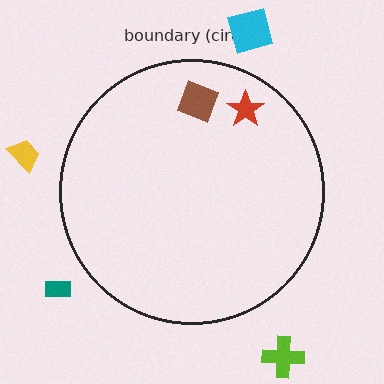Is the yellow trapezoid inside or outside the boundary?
Outside.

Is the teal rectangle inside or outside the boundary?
Outside.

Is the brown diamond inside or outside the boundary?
Inside.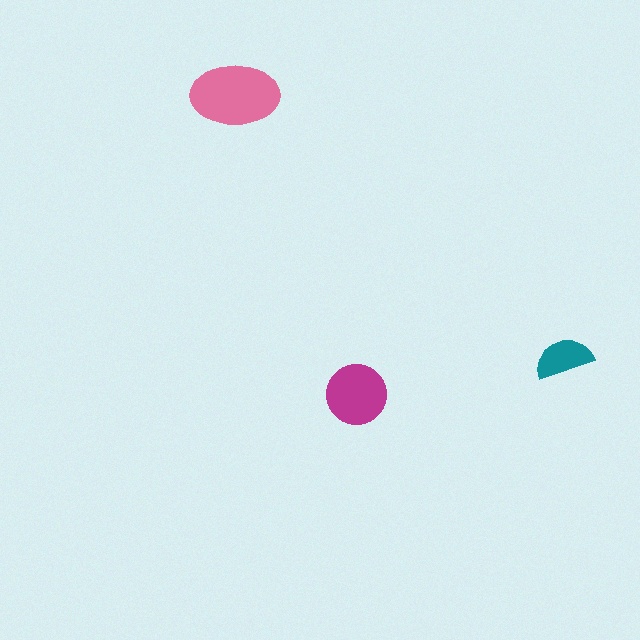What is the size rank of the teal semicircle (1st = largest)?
3rd.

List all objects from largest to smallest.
The pink ellipse, the magenta circle, the teal semicircle.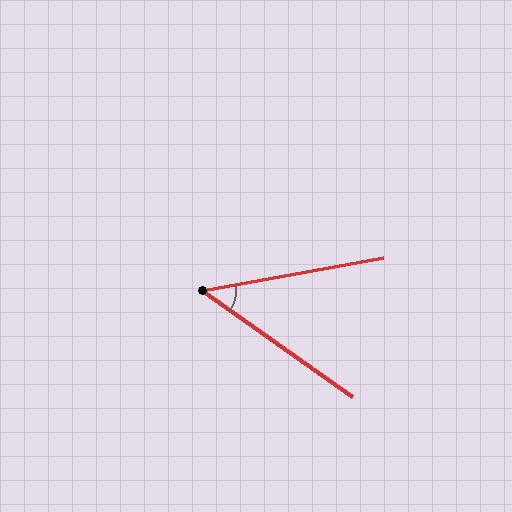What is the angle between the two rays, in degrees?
Approximately 46 degrees.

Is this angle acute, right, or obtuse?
It is acute.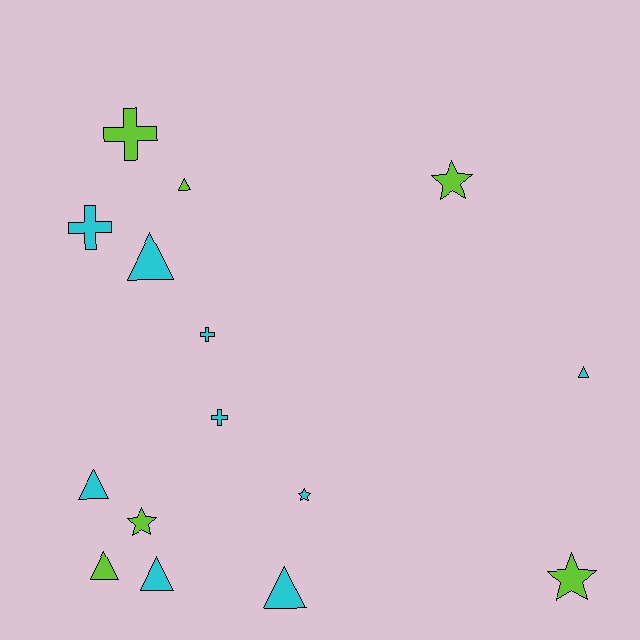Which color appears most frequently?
Cyan, with 9 objects.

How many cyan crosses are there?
There are 3 cyan crosses.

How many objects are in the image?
There are 15 objects.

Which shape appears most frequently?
Triangle, with 7 objects.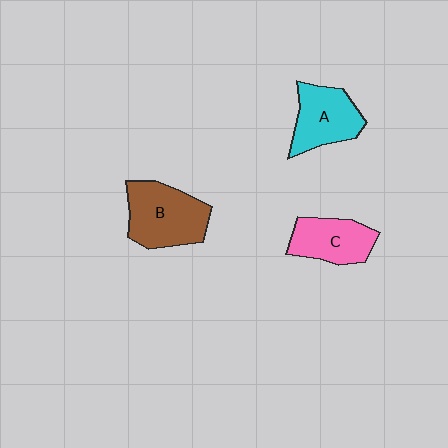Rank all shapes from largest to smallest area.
From largest to smallest: B (brown), A (cyan), C (pink).